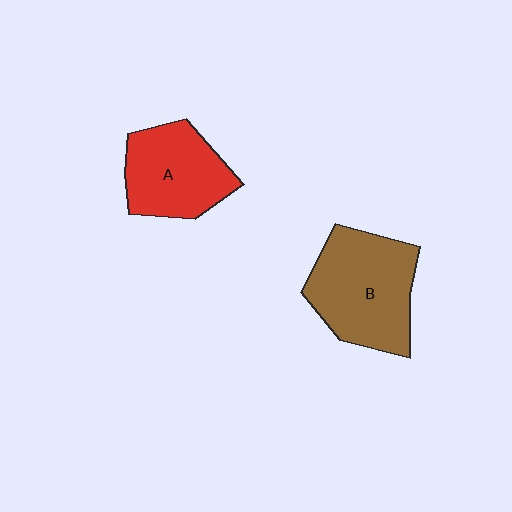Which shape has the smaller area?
Shape A (red).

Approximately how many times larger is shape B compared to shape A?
Approximately 1.3 times.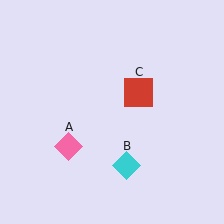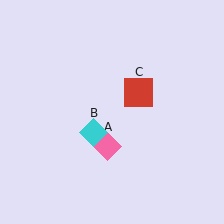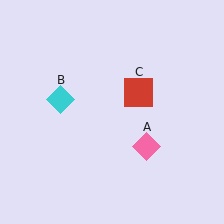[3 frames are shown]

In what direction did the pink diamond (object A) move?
The pink diamond (object A) moved right.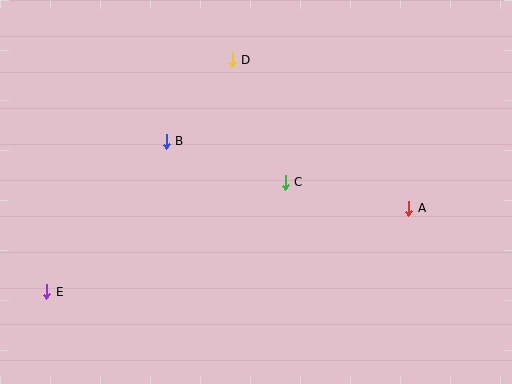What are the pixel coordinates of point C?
Point C is at (285, 182).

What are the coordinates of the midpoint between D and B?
The midpoint between D and B is at (199, 100).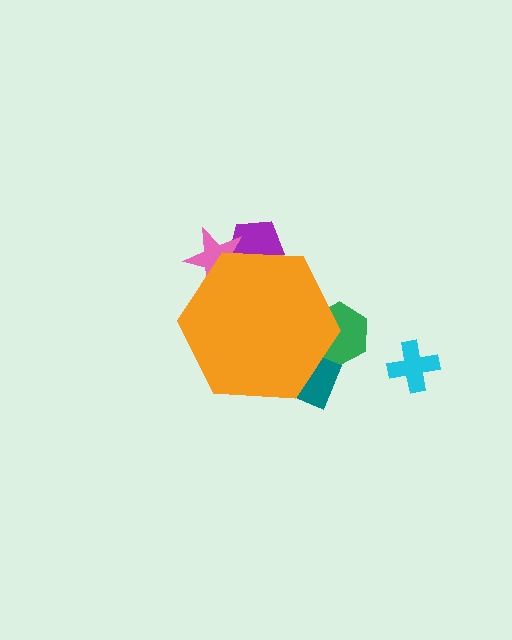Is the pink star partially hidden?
Yes, the pink star is partially hidden behind the orange hexagon.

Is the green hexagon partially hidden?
Yes, the green hexagon is partially hidden behind the orange hexagon.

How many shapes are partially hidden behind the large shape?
4 shapes are partially hidden.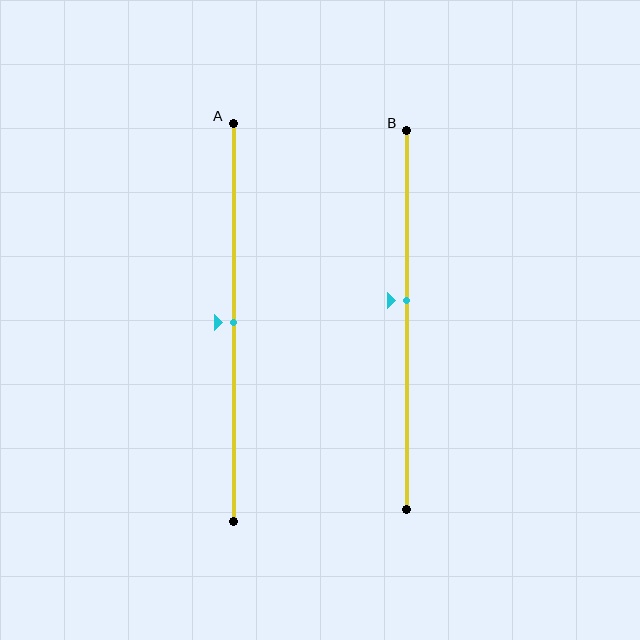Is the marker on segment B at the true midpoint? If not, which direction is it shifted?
No, the marker on segment B is shifted upward by about 5% of the segment length.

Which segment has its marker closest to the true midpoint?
Segment A has its marker closest to the true midpoint.